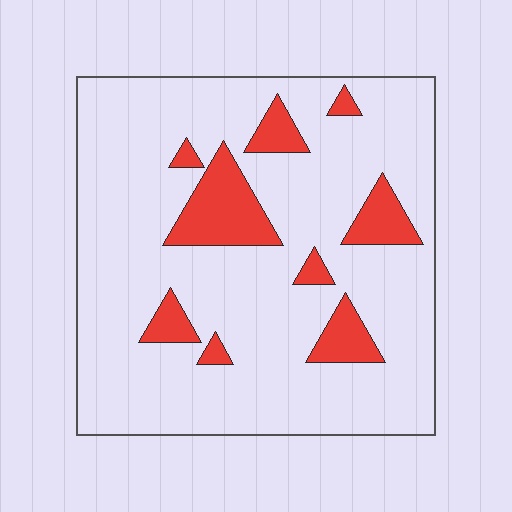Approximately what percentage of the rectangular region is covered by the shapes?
Approximately 15%.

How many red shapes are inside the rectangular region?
9.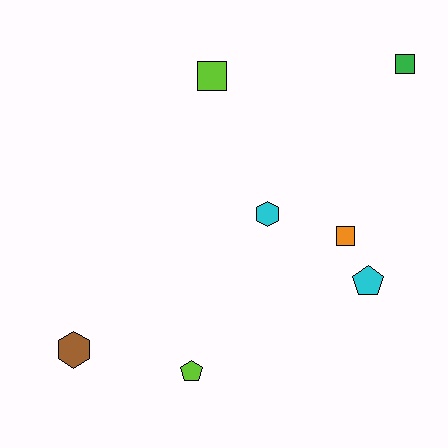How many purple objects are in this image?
There are no purple objects.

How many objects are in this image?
There are 7 objects.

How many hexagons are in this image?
There are 2 hexagons.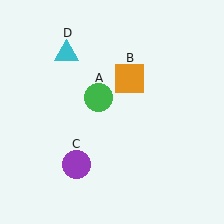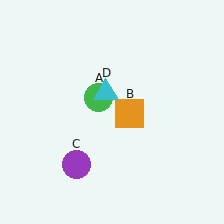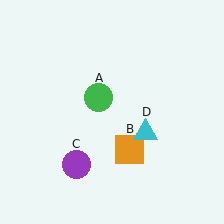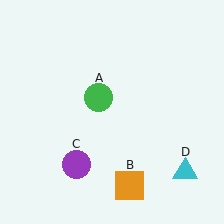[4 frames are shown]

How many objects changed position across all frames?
2 objects changed position: orange square (object B), cyan triangle (object D).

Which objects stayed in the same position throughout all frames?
Green circle (object A) and purple circle (object C) remained stationary.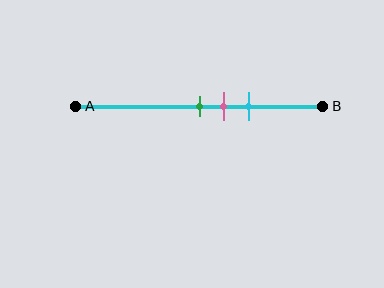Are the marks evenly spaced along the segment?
Yes, the marks are approximately evenly spaced.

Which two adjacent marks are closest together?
The green and pink marks are the closest adjacent pair.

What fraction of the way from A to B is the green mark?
The green mark is approximately 50% (0.5) of the way from A to B.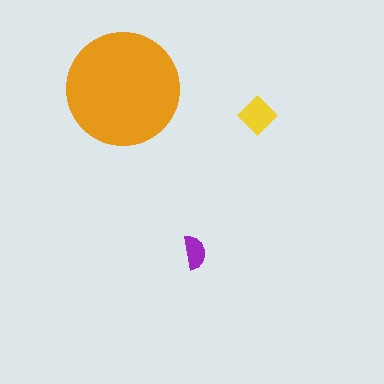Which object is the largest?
The orange circle.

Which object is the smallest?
The purple semicircle.